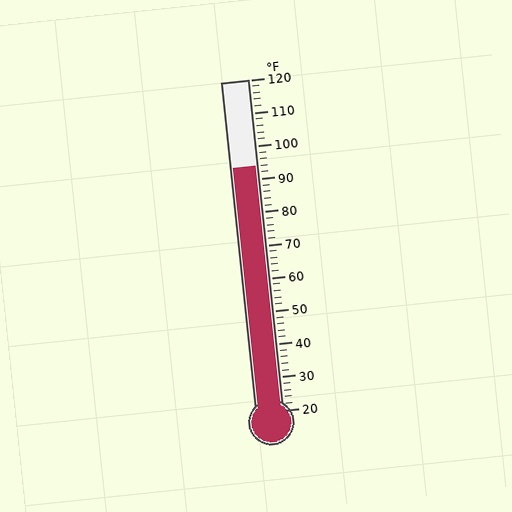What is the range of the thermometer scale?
The thermometer scale ranges from 20°F to 120°F.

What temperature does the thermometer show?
The thermometer shows approximately 94°F.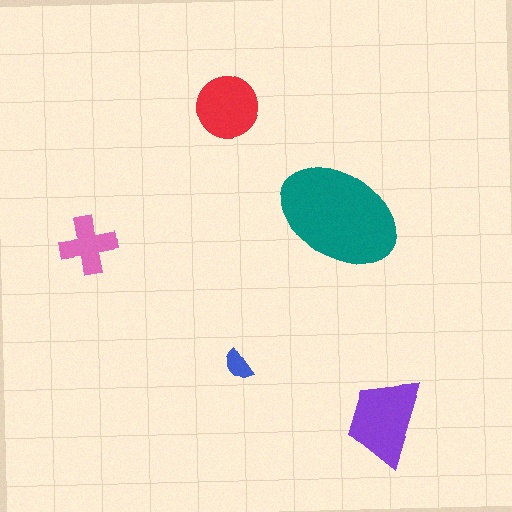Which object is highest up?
The red circle is topmost.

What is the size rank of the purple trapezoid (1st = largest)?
2nd.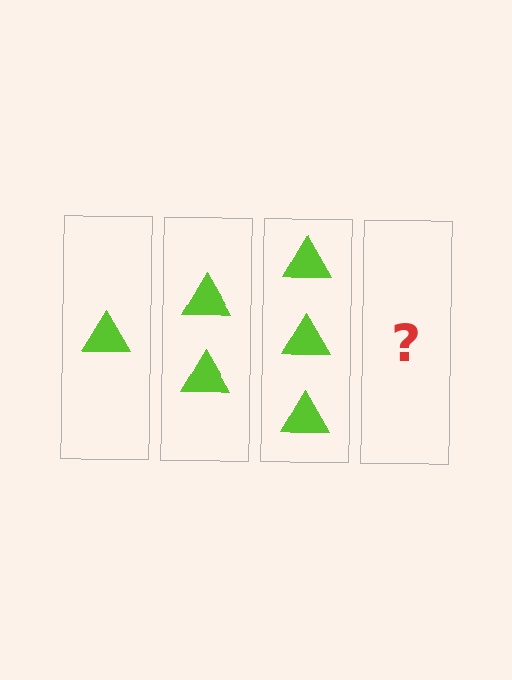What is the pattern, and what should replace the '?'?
The pattern is that each step adds one more triangle. The '?' should be 4 triangles.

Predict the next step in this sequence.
The next step is 4 triangles.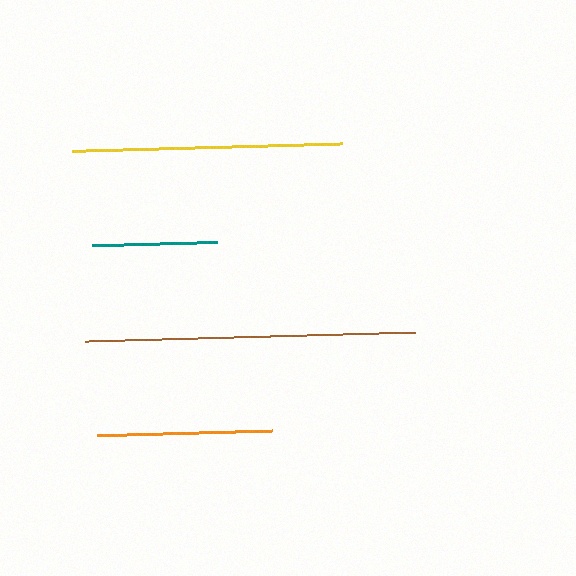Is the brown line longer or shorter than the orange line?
The brown line is longer than the orange line.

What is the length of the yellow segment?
The yellow segment is approximately 270 pixels long.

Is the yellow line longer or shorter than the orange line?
The yellow line is longer than the orange line.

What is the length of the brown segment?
The brown segment is approximately 330 pixels long.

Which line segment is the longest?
The brown line is the longest at approximately 330 pixels.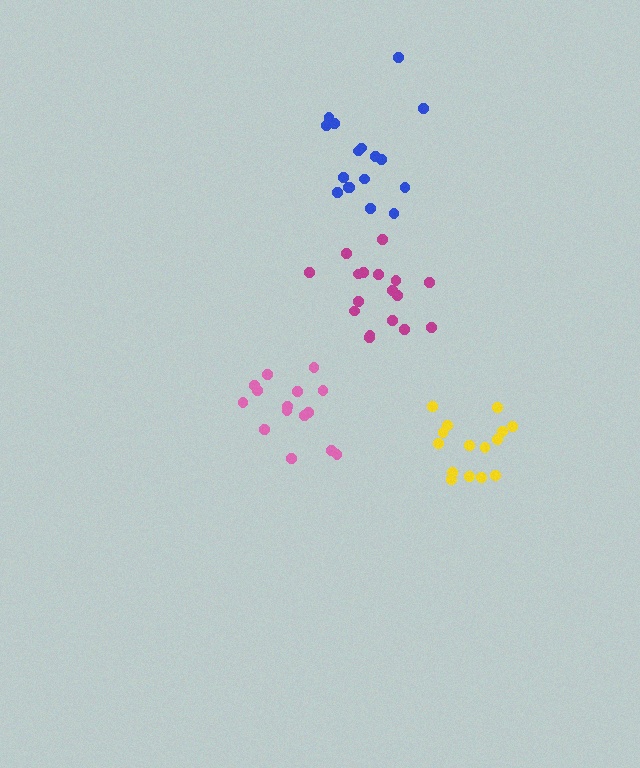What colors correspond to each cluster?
The clusters are colored: magenta, blue, pink, yellow.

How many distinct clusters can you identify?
There are 4 distinct clusters.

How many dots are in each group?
Group 1: 17 dots, Group 2: 17 dots, Group 3: 15 dots, Group 4: 15 dots (64 total).